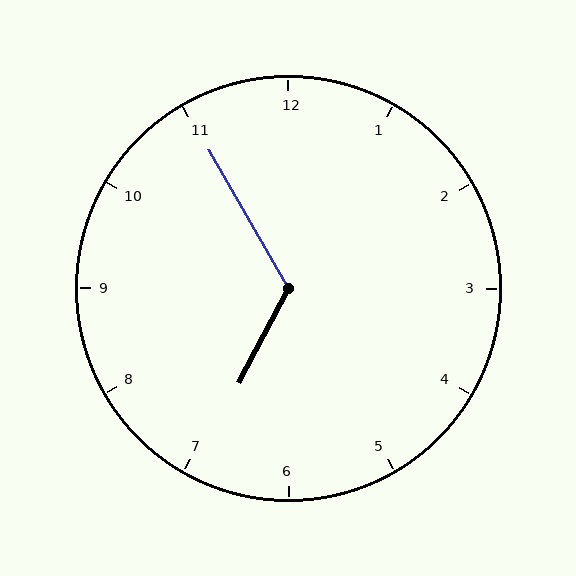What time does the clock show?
6:55.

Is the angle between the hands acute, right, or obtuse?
It is obtuse.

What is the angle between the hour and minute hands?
Approximately 122 degrees.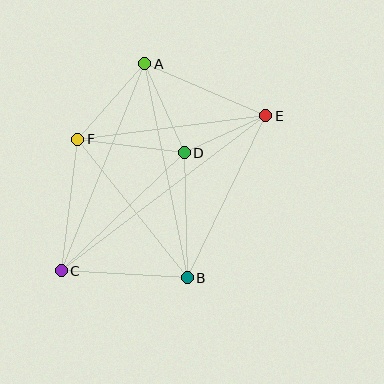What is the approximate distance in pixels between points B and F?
The distance between B and F is approximately 177 pixels.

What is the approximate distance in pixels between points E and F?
The distance between E and F is approximately 190 pixels.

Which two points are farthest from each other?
Points C and E are farthest from each other.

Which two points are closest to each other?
Points D and E are closest to each other.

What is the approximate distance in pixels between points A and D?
The distance between A and D is approximately 98 pixels.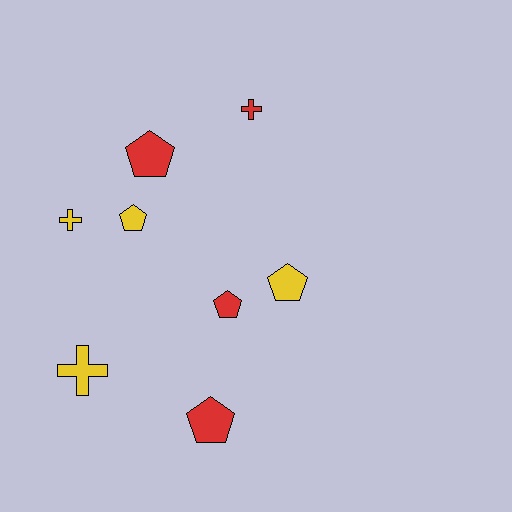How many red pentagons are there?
There are 3 red pentagons.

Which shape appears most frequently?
Pentagon, with 5 objects.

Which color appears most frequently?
Yellow, with 4 objects.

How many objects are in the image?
There are 8 objects.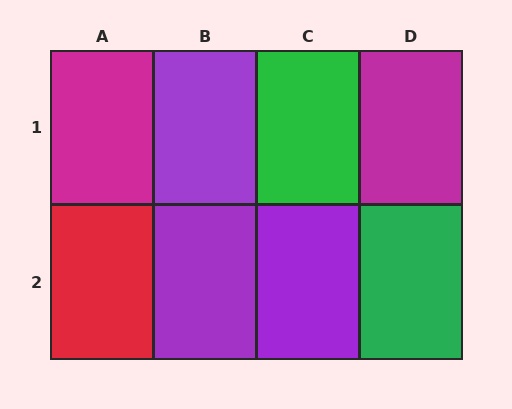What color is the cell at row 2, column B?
Purple.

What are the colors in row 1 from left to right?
Magenta, purple, green, magenta.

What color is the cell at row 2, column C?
Purple.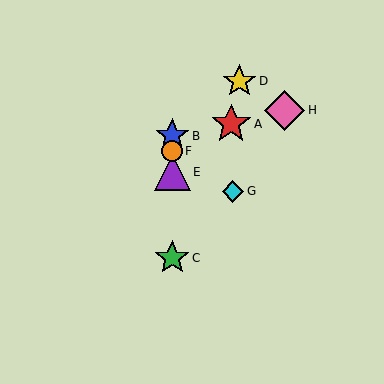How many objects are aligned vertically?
4 objects (B, C, E, F) are aligned vertically.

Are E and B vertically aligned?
Yes, both are at x≈172.